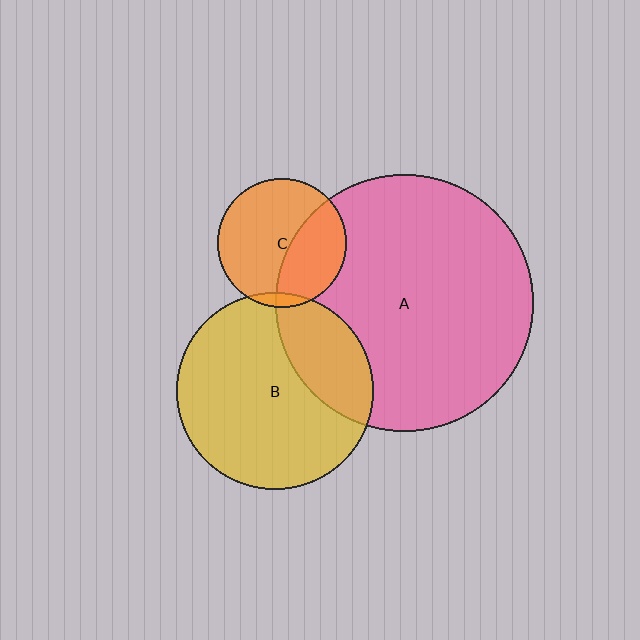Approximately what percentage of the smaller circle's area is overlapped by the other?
Approximately 35%.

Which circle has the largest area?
Circle A (pink).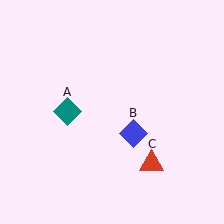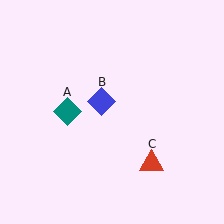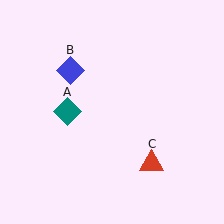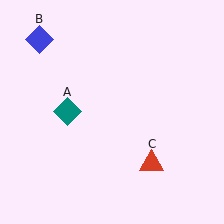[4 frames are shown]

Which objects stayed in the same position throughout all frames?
Teal diamond (object A) and red triangle (object C) remained stationary.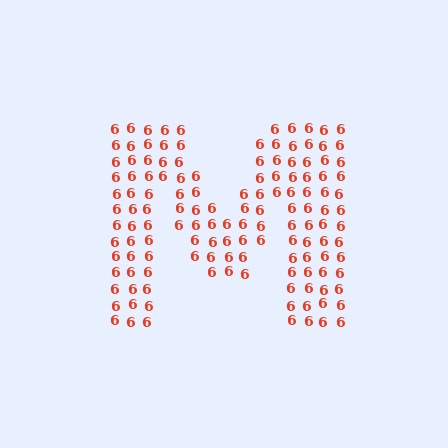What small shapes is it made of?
It is made of small digit 6's.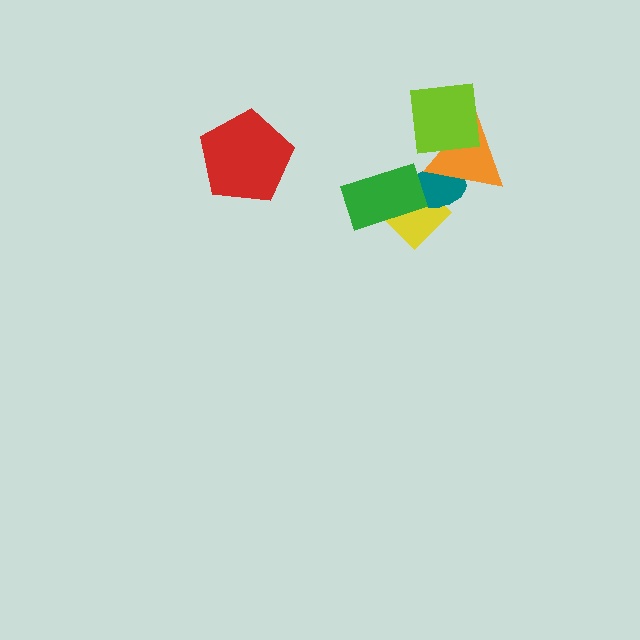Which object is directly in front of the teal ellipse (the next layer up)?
The green rectangle is directly in front of the teal ellipse.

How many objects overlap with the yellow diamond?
2 objects overlap with the yellow diamond.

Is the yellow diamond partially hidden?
Yes, it is partially covered by another shape.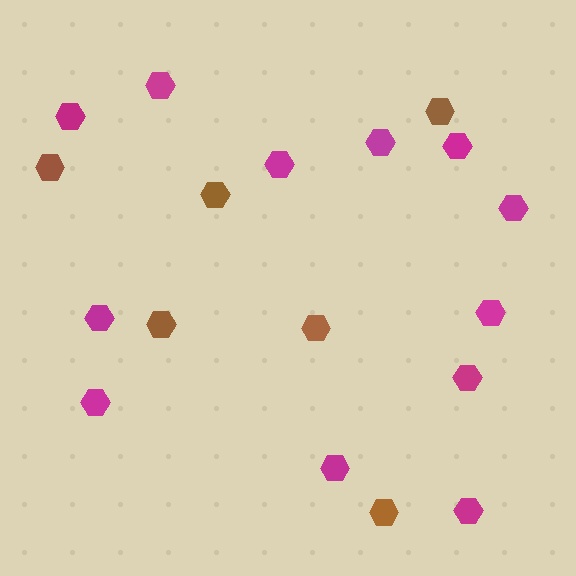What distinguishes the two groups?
There are 2 groups: one group of brown hexagons (6) and one group of magenta hexagons (12).